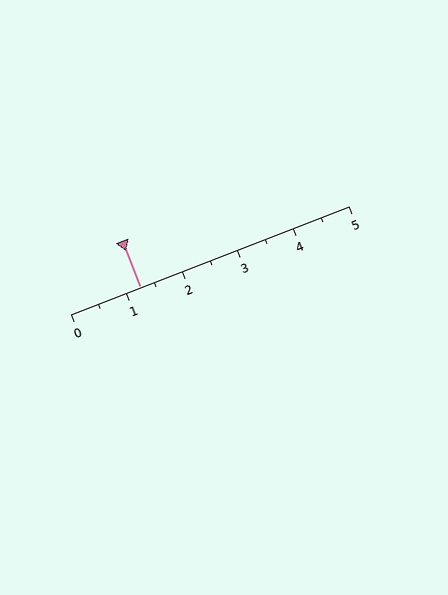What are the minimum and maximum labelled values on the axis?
The axis runs from 0 to 5.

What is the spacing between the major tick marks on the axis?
The major ticks are spaced 1 apart.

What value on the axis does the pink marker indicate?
The marker indicates approximately 1.2.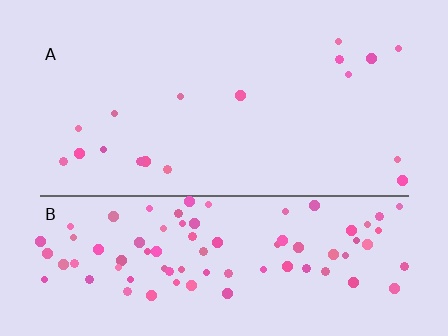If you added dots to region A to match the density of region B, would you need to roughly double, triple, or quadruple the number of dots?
Approximately quadruple.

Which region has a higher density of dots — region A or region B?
B (the bottom).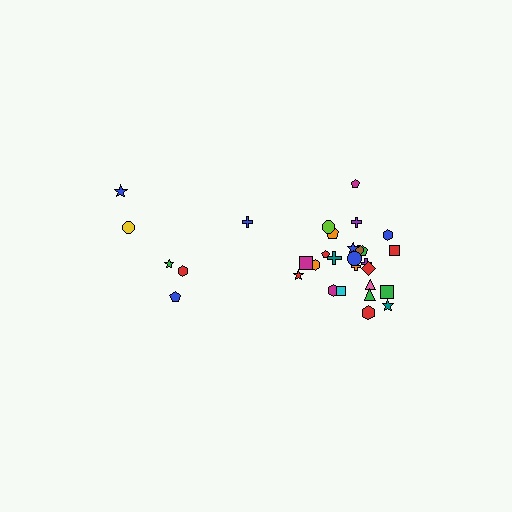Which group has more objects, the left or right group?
The right group.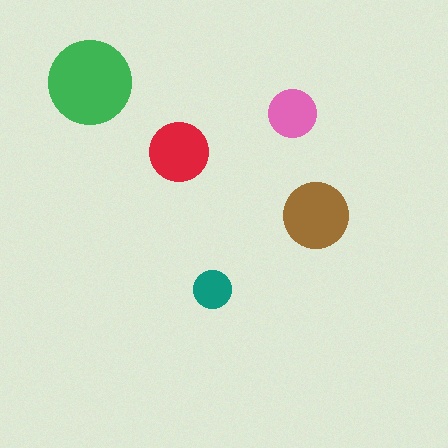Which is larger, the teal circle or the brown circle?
The brown one.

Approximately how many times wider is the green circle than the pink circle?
About 2 times wider.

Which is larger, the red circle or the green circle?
The green one.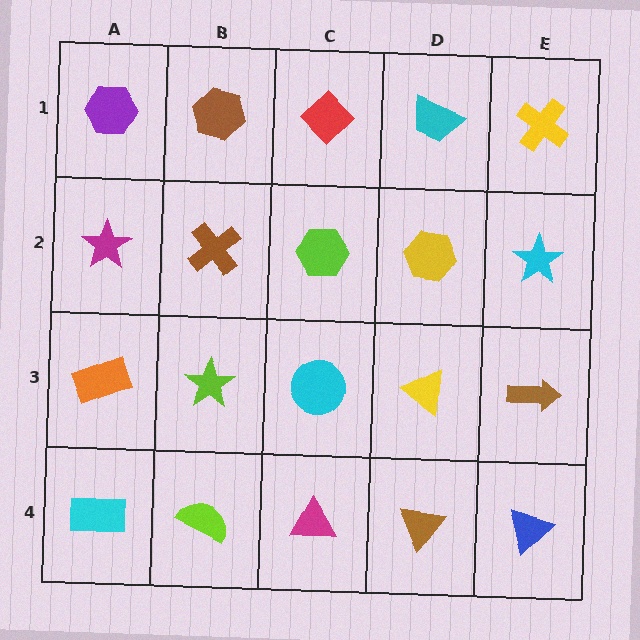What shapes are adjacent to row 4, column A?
An orange rectangle (row 3, column A), a lime semicircle (row 4, column B).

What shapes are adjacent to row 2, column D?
A cyan trapezoid (row 1, column D), a yellow triangle (row 3, column D), a lime hexagon (row 2, column C), a cyan star (row 2, column E).